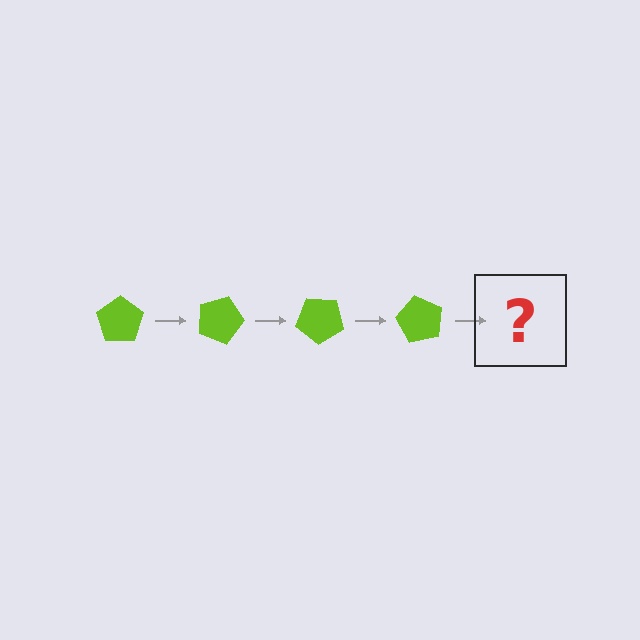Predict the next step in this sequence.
The next step is a lime pentagon rotated 80 degrees.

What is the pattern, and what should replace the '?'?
The pattern is that the pentagon rotates 20 degrees each step. The '?' should be a lime pentagon rotated 80 degrees.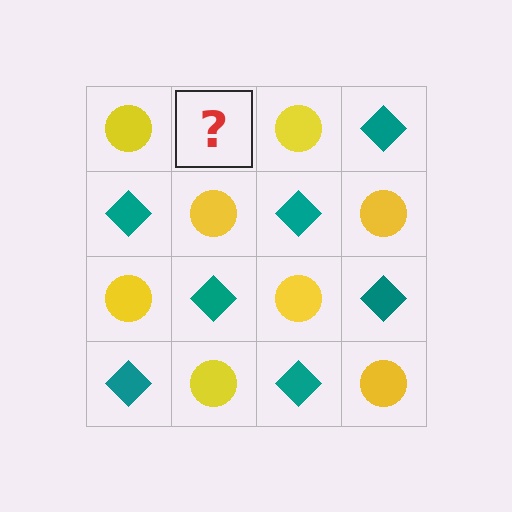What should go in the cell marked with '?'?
The missing cell should contain a teal diamond.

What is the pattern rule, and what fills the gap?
The rule is that it alternates yellow circle and teal diamond in a checkerboard pattern. The gap should be filled with a teal diamond.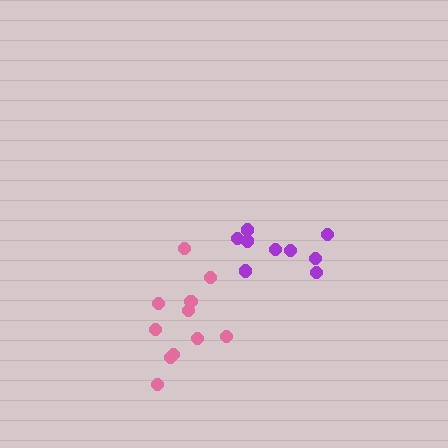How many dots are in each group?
Group 1: 9 dots, Group 2: 11 dots (20 total).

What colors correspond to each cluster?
The clusters are colored: purple, pink.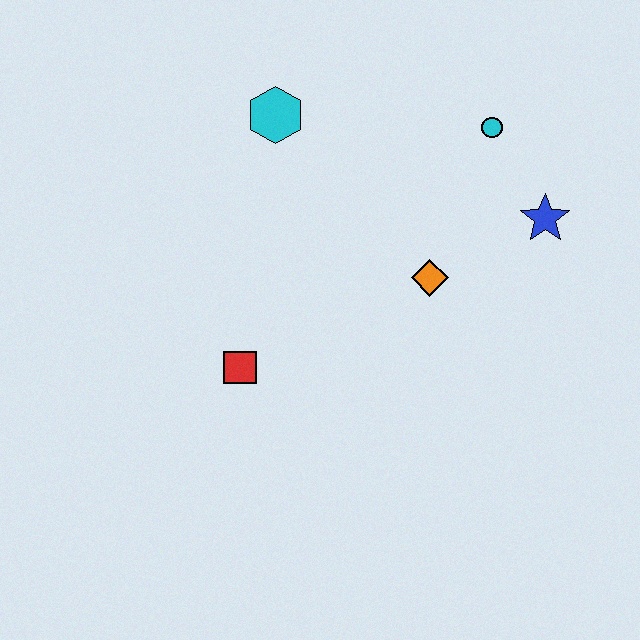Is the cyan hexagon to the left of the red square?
No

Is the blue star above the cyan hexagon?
No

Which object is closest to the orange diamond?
The blue star is closest to the orange diamond.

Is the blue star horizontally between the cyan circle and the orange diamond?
No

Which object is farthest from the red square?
The cyan circle is farthest from the red square.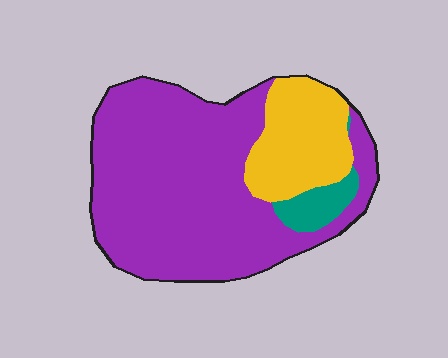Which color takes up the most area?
Purple, at roughly 75%.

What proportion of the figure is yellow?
Yellow covers about 20% of the figure.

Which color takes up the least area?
Teal, at roughly 5%.